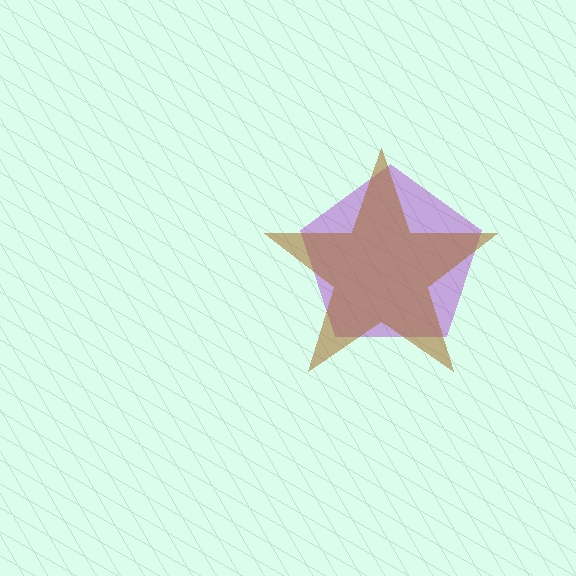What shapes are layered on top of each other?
The layered shapes are: a purple pentagon, a brown star.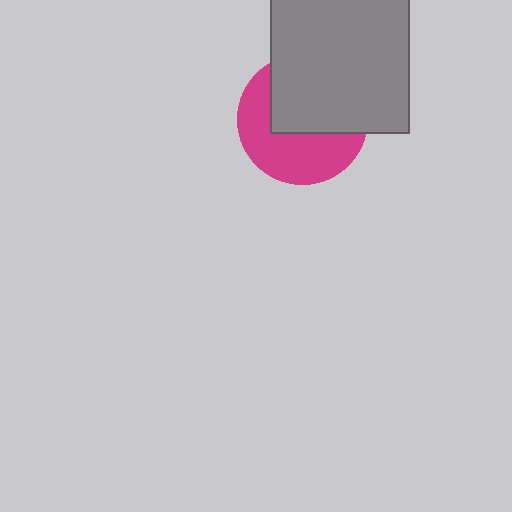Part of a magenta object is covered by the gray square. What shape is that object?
It is a circle.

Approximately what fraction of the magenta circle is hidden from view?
Roughly 51% of the magenta circle is hidden behind the gray square.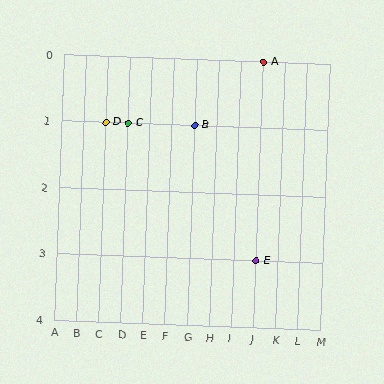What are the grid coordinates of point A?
Point A is at grid coordinates (J, 0).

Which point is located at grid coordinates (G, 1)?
Point B is at (G, 1).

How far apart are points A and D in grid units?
Points A and D are 7 columns and 1 row apart (about 7.1 grid units diagonally).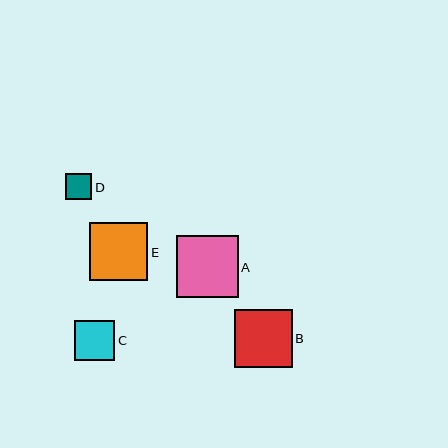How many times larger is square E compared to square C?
Square E is approximately 1.5 times the size of square C.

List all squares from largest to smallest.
From largest to smallest: A, B, E, C, D.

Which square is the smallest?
Square D is the smallest with a size of approximately 26 pixels.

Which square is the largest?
Square A is the largest with a size of approximately 62 pixels.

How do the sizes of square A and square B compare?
Square A and square B are approximately the same size.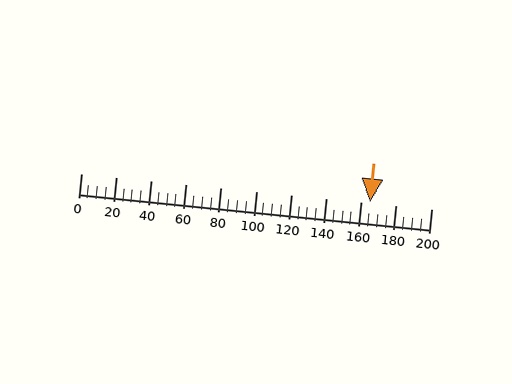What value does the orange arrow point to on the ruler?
The orange arrow points to approximately 165.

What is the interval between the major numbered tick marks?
The major tick marks are spaced 20 units apart.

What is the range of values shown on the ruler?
The ruler shows values from 0 to 200.